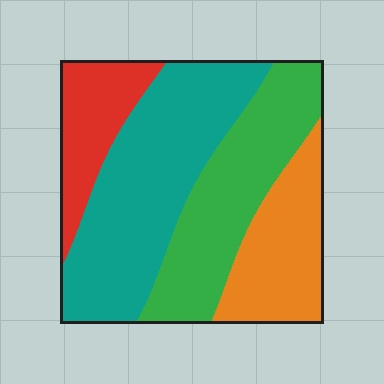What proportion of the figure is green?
Green takes up between a quarter and a half of the figure.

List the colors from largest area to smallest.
From largest to smallest: teal, green, orange, red.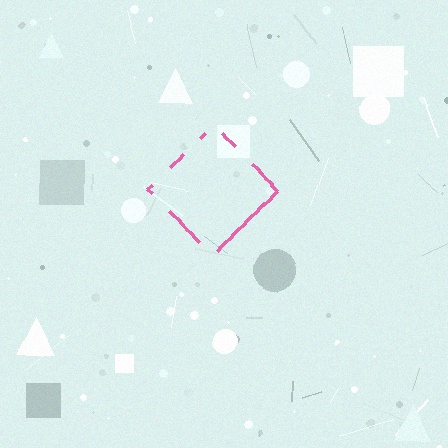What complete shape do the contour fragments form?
The contour fragments form a diamond.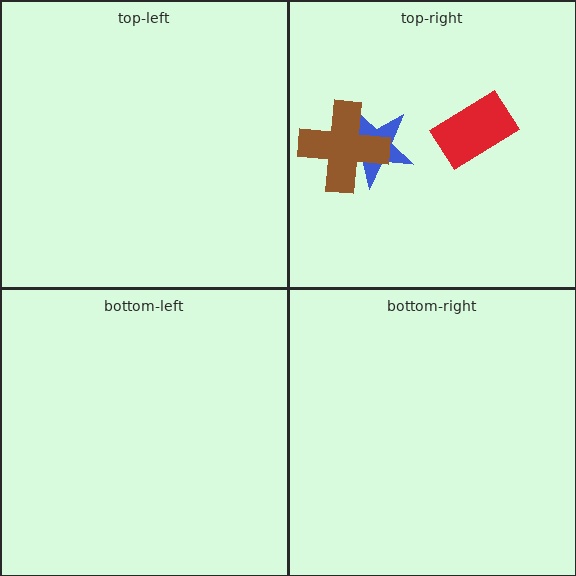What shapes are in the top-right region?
The red rectangle, the blue star, the brown cross.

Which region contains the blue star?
The top-right region.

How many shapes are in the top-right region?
3.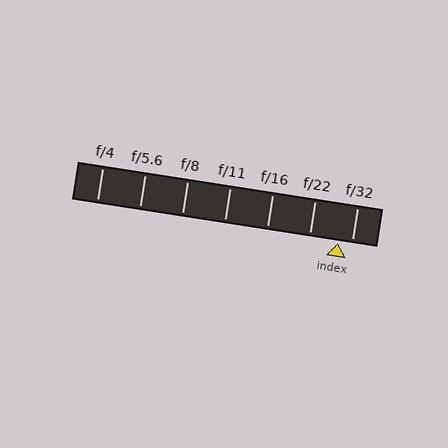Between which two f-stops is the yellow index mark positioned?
The index mark is between f/22 and f/32.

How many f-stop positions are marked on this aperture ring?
There are 7 f-stop positions marked.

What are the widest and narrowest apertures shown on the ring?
The widest aperture shown is f/4 and the narrowest is f/32.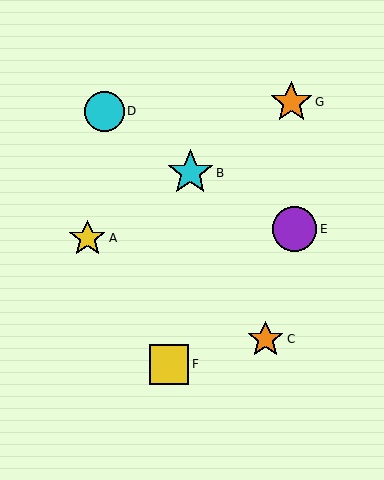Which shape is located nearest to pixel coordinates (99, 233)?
The yellow star (labeled A) at (87, 238) is nearest to that location.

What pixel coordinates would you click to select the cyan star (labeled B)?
Click at (190, 173) to select the cyan star B.